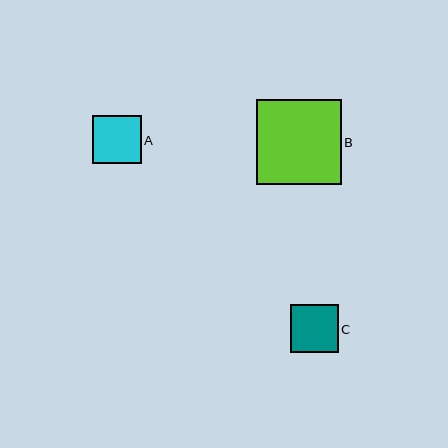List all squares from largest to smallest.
From largest to smallest: B, A, C.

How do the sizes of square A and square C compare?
Square A and square C are approximately the same size.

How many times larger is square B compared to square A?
Square B is approximately 1.8 times the size of square A.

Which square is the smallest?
Square C is the smallest with a size of approximately 48 pixels.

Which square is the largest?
Square B is the largest with a size of approximately 85 pixels.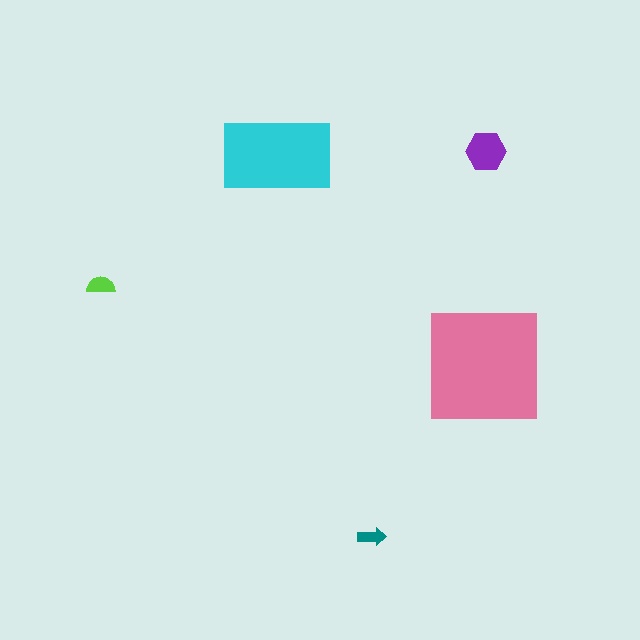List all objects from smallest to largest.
The teal arrow, the lime semicircle, the purple hexagon, the cyan rectangle, the pink square.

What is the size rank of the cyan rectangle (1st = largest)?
2nd.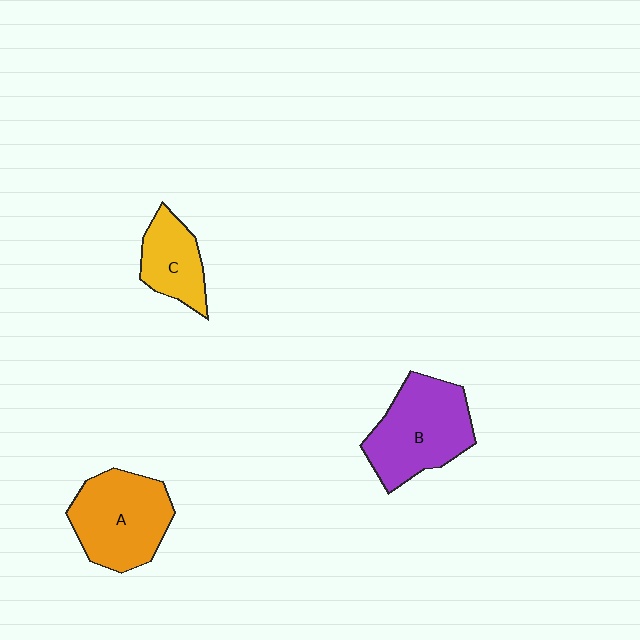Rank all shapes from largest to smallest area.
From largest to smallest: B (purple), A (orange), C (yellow).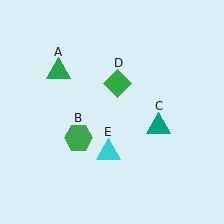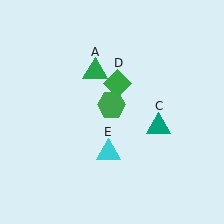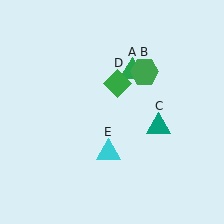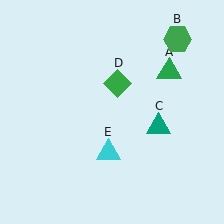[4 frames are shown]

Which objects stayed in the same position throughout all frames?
Teal triangle (object C) and green diamond (object D) and cyan triangle (object E) remained stationary.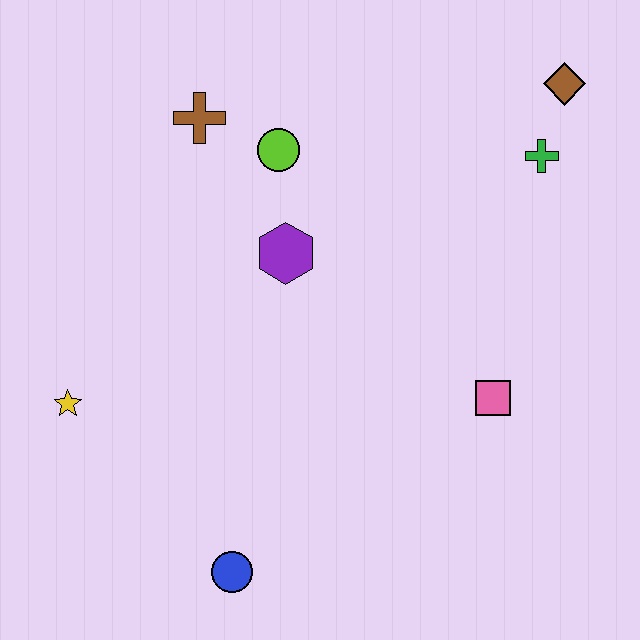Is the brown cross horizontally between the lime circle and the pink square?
No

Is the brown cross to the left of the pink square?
Yes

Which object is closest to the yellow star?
The blue circle is closest to the yellow star.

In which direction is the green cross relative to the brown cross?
The green cross is to the right of the brown cross.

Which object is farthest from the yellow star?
The brown diamond is farthest from the yellow star.